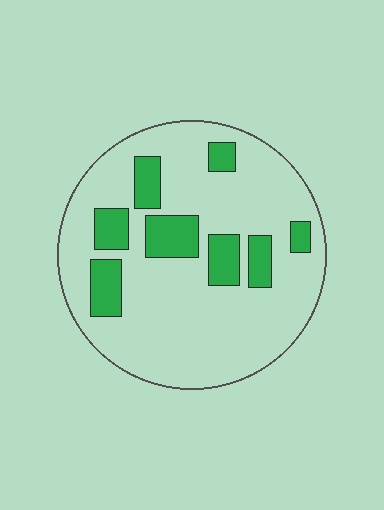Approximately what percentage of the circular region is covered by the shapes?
Approximately 20%.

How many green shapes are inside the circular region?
8.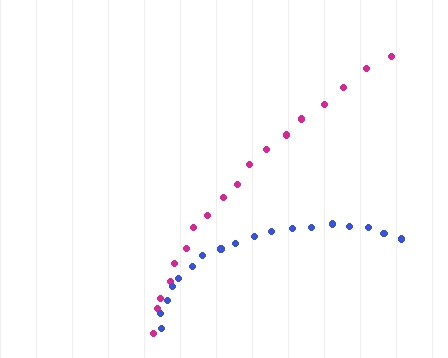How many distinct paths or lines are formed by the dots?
There are 2 distinct paths.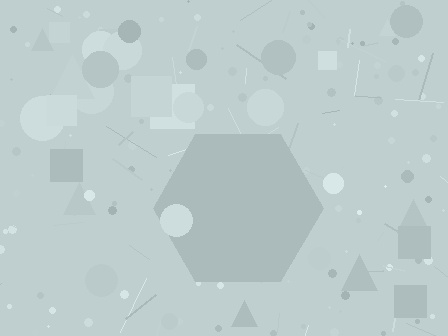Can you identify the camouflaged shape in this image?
The camouflaged shape is a hexagon.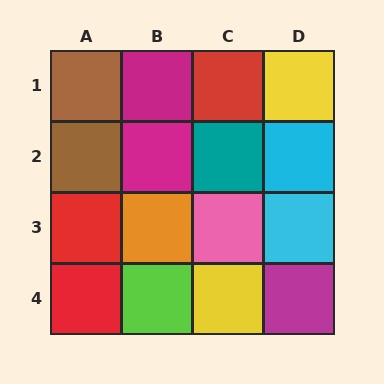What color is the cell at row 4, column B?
Lime.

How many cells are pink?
1 cell is pink.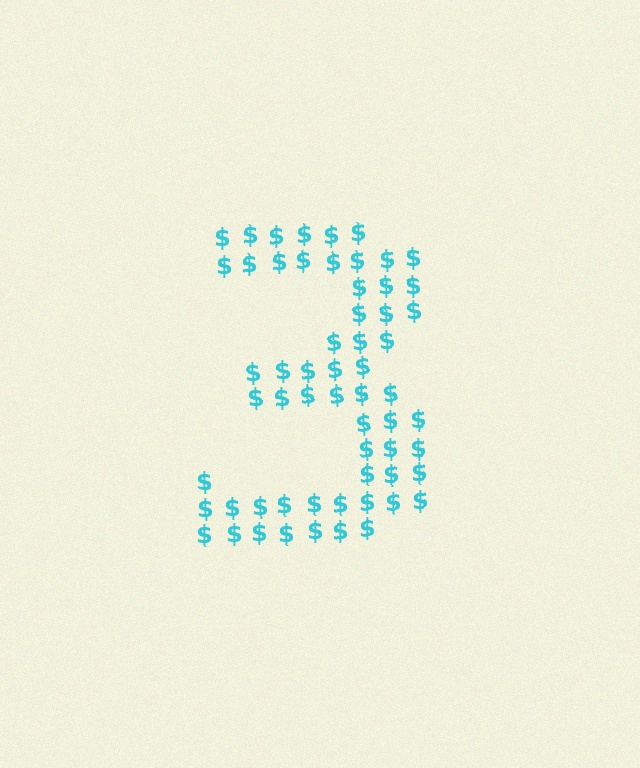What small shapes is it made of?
It is made of small dollar signs.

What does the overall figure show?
The overall figure shows the digit 3.